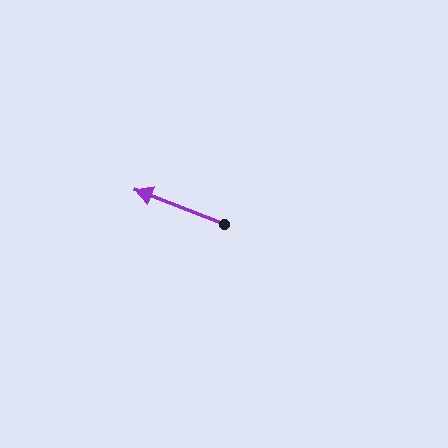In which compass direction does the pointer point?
West.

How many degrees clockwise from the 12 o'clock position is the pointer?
Approximately 291 degrees.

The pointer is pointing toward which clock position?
Roughly 10 o'clock.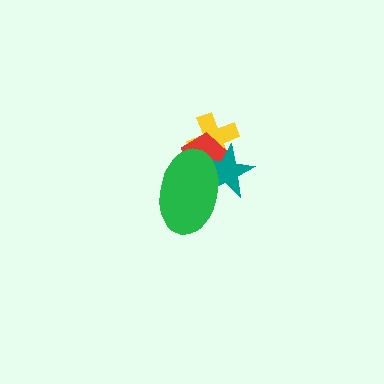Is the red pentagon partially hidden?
Yes, it is partially covered by another shape.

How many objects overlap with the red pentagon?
3 objects overlap with the red pentagon.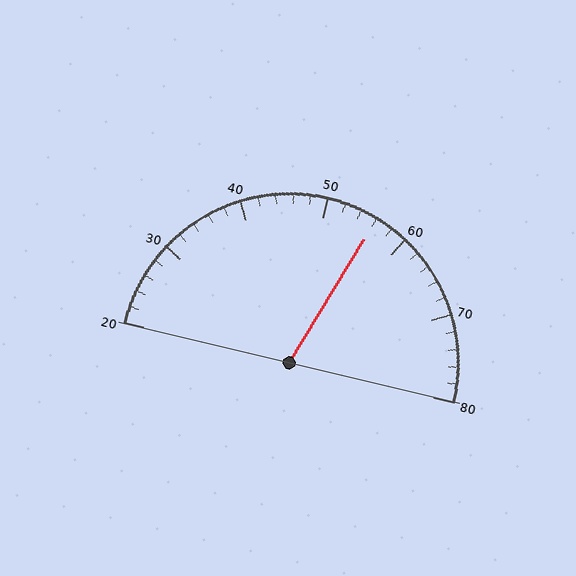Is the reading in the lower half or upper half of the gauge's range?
The reading is in the upper half of the range (20 to 80).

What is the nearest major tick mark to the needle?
The nearest major tick mark is 60.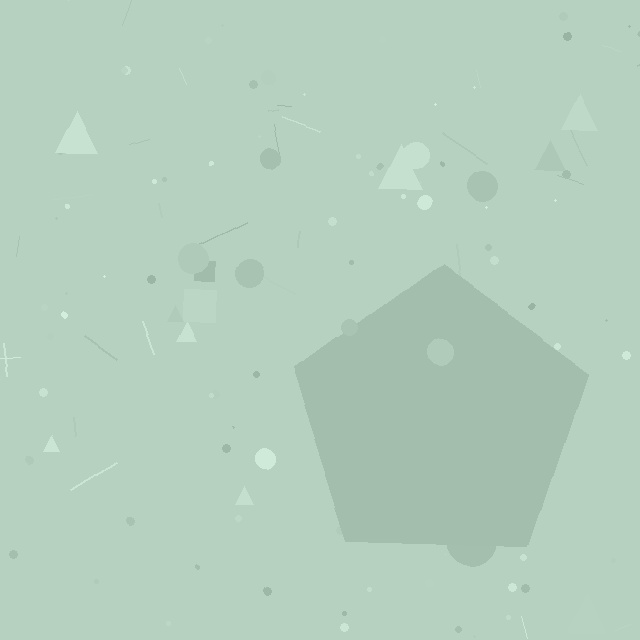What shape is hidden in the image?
A pentagon is hidden in the image.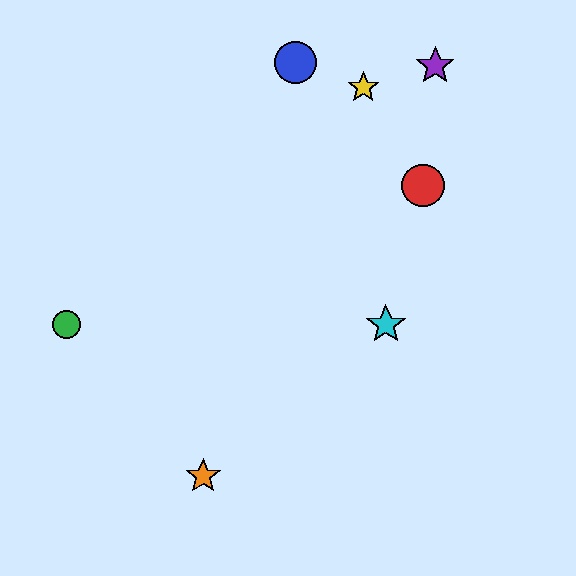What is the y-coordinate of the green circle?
The green circle is at y≈325.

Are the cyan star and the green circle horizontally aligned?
Yes, both are at y≈325.